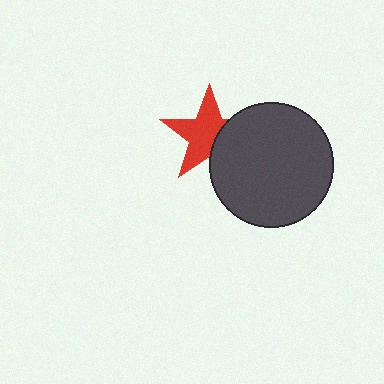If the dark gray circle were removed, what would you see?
You would see the complete red star.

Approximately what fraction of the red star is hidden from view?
Roughly 34% of the red star is hidden behind the dark gray circle.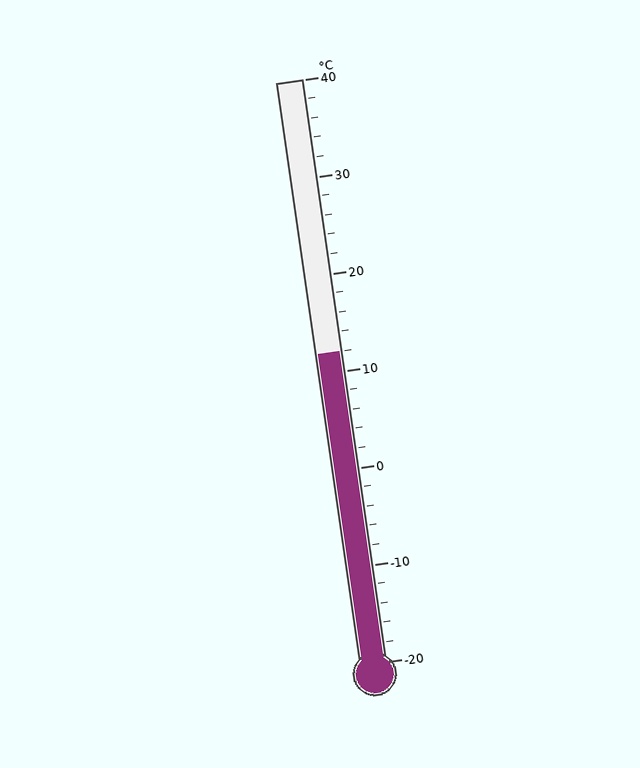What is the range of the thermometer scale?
The thermometer scale ranges from -20°C to 40°C.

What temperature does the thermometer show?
The thermometer shows approximately 12°C.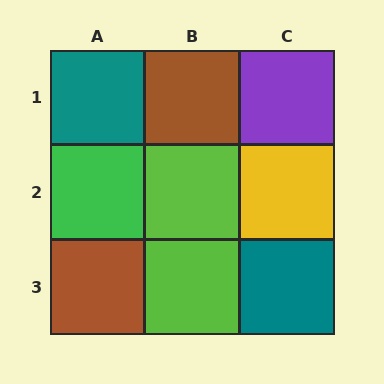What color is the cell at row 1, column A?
Teal.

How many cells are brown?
2 cells are brown.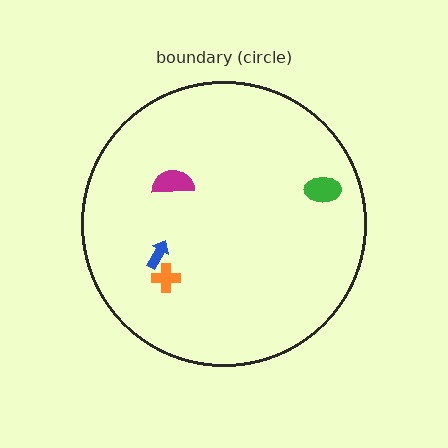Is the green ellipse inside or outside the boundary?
Inside.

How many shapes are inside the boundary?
4 inside, 0 outside.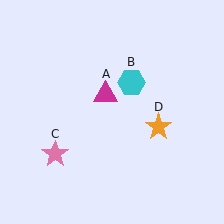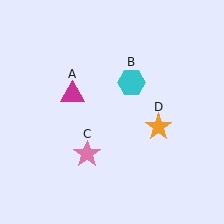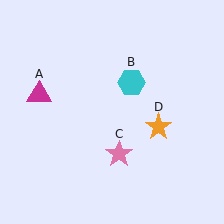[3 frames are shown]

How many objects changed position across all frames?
2 objects changed position: magenta triangle (object A), pink star (object C).